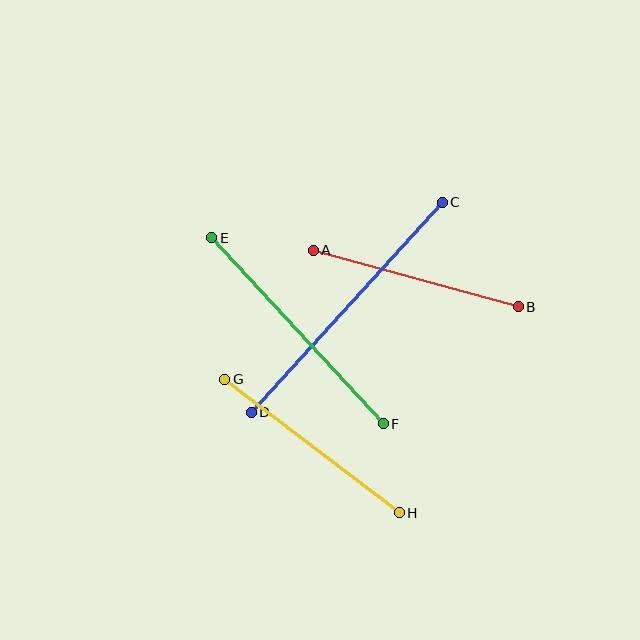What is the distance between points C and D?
The distance is approximately 284 pixels.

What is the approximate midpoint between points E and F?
The midpoint is at approximately (297, 331) pixels.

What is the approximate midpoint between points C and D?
The midpoint is at approximately (347, 307) pixels.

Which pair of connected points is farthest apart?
Points C and D are farthest apart.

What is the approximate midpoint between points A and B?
The midpoint is at approximately (416, 278) pixels.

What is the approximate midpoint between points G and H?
The midpoint is at approximately (312, 446) pixels.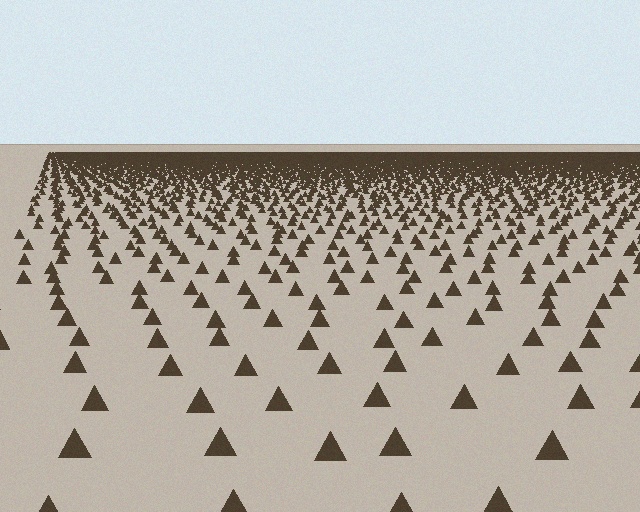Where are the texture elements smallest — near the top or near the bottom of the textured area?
Near the top.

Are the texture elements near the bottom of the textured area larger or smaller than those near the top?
Larger. Near the bottom, elements are closer to the viewer and appear at a bigger on-screen size.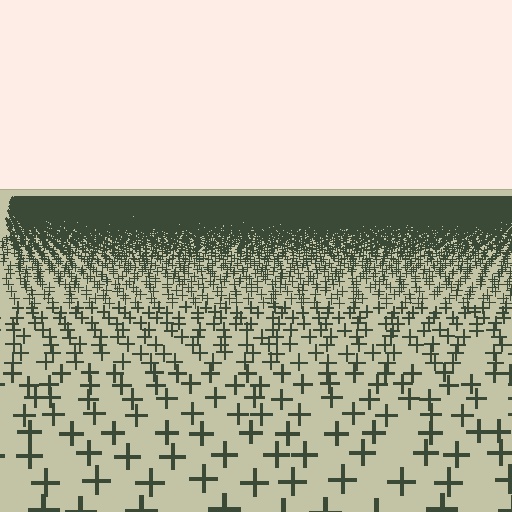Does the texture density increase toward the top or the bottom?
Density increases toward the top.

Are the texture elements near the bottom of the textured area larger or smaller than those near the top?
Larger. Near the bottom, elements are closer to the viewer and appear at a bigger on-screen size.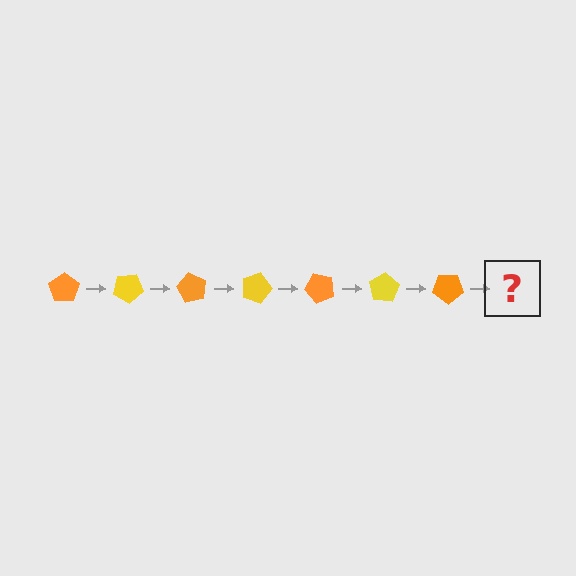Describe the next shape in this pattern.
It should be a yellow pentagon, rotated 210 degrees from the start.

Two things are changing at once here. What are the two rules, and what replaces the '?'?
The two rules are that it rotates 30 degrees each step and the color cycles through orange and yellow. The '?' should be a yellow pentagon, rotated 210 degrees from the start.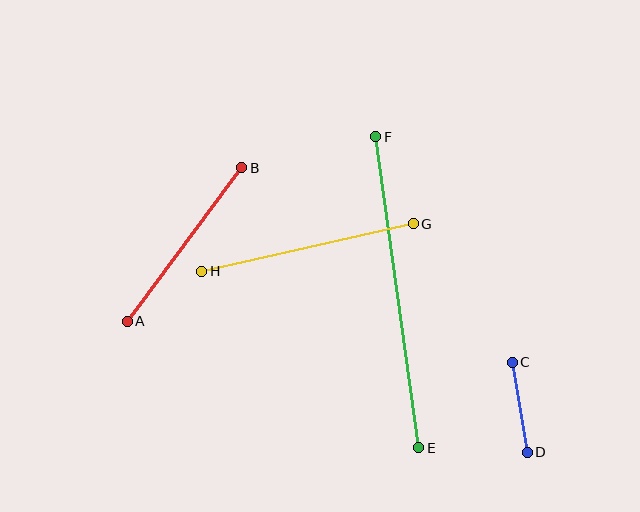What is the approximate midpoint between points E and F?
The midpoint is at approximately (397, 292) pixels.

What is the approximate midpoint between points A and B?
The midpoint is at approximately (184, 245) pixels.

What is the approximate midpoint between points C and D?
The midpoint is at approximately (520, 407) pixels.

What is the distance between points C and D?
The distance is approximately 91 pixels.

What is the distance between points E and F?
The distance is approximately 314 pixels.